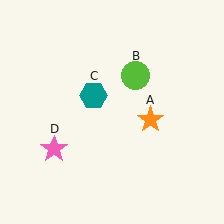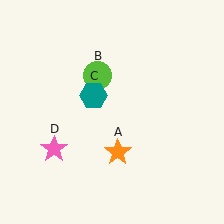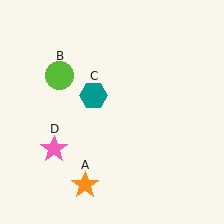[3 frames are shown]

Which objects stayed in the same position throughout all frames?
Teal hexagon (object C) and pink star (object D) remained stationary.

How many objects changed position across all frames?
2 objects changed position: orange star (object A), lime circle (object B).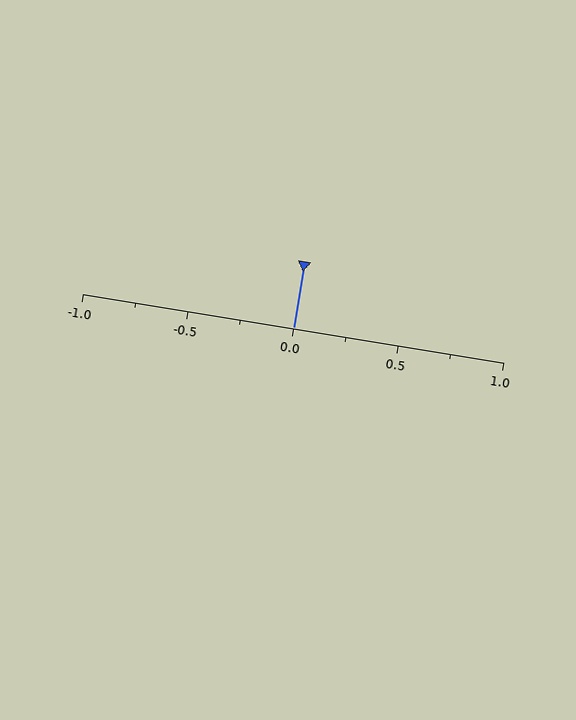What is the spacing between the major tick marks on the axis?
The major ticks are spaced 0.5 apart.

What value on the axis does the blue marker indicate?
The marker indicates approximately 0.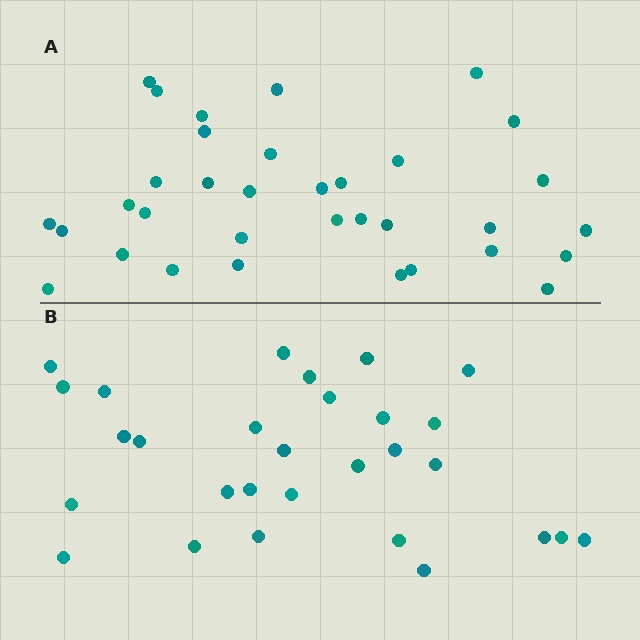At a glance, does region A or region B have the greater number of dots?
Region A (the top region) has more dots.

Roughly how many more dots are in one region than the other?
Region A has about 5 more dots than region B.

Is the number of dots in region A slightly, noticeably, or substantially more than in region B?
Region A has only slightly more — the two regions are fairly close. The ratio is roughly 1.2 to 1.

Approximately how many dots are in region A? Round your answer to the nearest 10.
About 30 dots. (The exact count is 34, which rounds to 30.)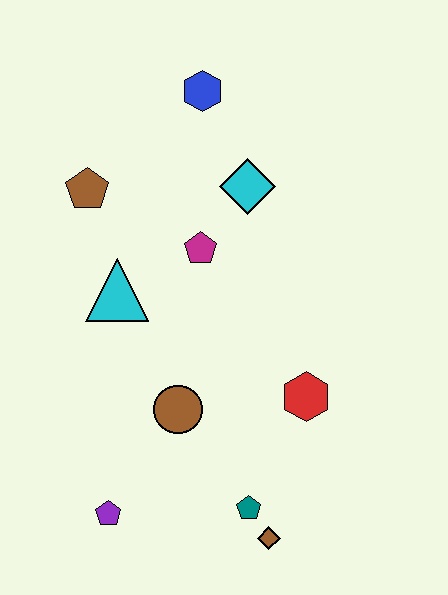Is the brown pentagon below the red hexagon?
No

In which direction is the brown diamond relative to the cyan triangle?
The brown diamond is below the cyan triangle.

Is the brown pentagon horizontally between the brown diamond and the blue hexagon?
No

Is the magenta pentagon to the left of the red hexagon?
Yes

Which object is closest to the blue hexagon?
The cyan diamond is closest to the blue hexagon.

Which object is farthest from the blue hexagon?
The brown diamond is farthest from the blue hexagon.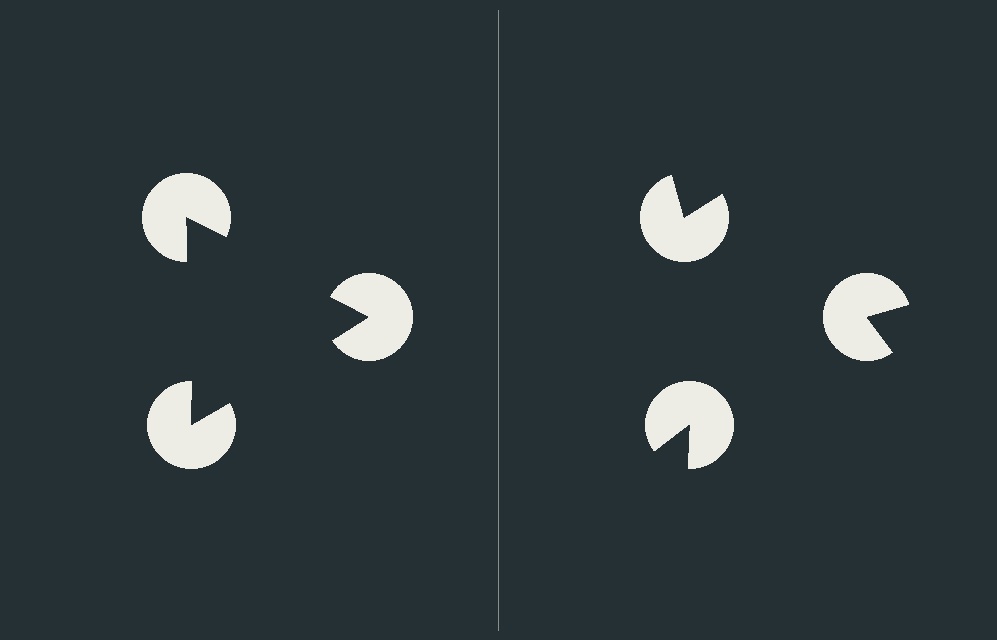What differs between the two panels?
The pac-man discs are positioned identically on both sides; only the wedge orientations differ. On the left they align to a triangle; on the right they are misaligned.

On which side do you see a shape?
An illusory triangle appears on the left side. On the right side the wedge cuts are rotated, so no coherent shape forms.